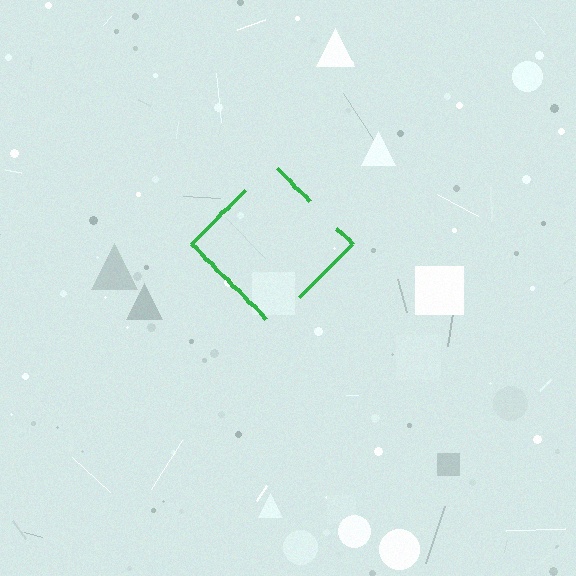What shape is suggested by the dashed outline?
The dashed outline suggests a diamond.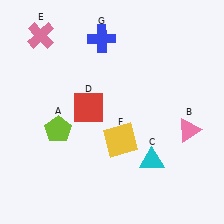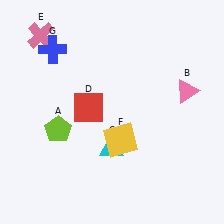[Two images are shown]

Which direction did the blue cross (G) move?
The blue cross (G) moved left.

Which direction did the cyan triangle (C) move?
The cyan triangle (C) moved left.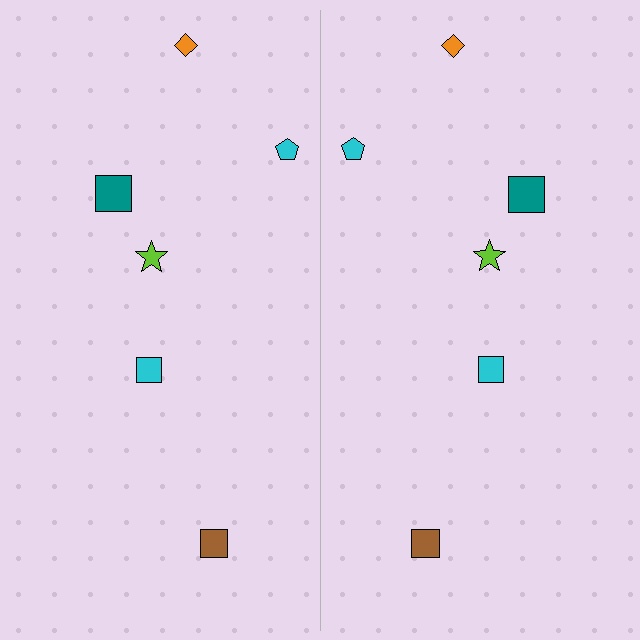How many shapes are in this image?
There are 12 shapes in this image.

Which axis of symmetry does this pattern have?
The pattern has a vertical axis of symmetry running through the center of the image.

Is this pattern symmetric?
Yes, this pattern has bilateral (reflection) symmetry.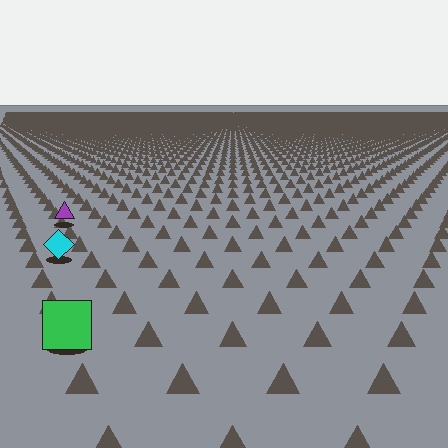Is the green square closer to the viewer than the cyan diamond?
Yes. The green square is closer — you can tell from the texture gradient: the ground texture is coarser near it.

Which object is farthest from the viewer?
The purple triangle is farthest from the viewer. It appears smaller and the ground texture around it is denser.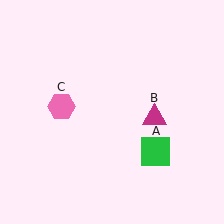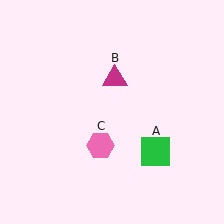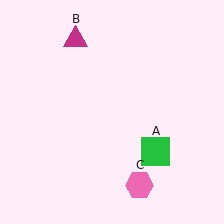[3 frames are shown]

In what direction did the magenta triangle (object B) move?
The magenta triangle (object B) moved up and to the left.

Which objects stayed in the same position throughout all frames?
Green square (object A) remained stationary.